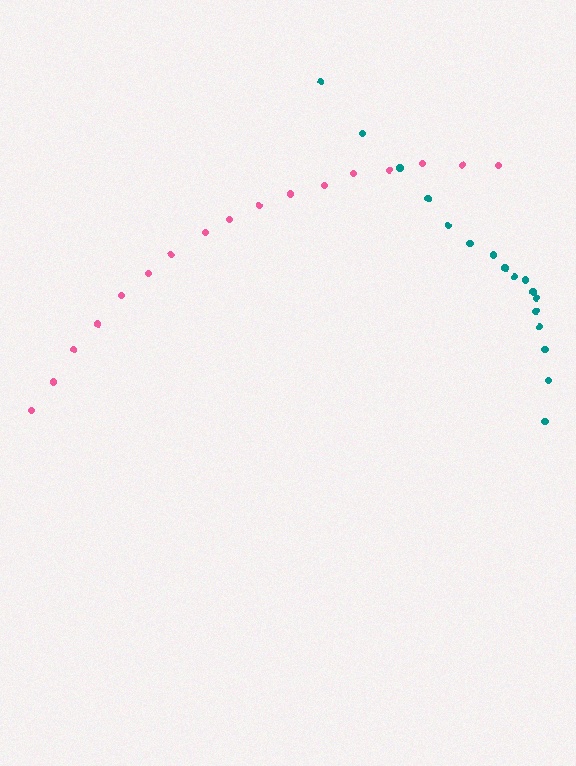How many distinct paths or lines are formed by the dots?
There are 2 distinct paths.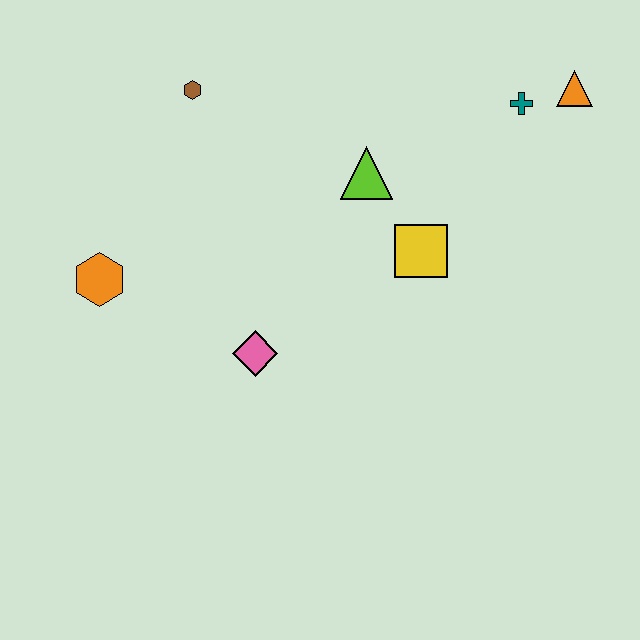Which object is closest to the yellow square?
The lime triangle is closest to the yellow square.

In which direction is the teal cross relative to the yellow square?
The teal cross is above the yellow square.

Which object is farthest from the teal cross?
The orange hexagon is farthest from the teal cross.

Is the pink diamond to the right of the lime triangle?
No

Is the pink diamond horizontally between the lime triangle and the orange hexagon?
Yes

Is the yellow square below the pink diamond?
No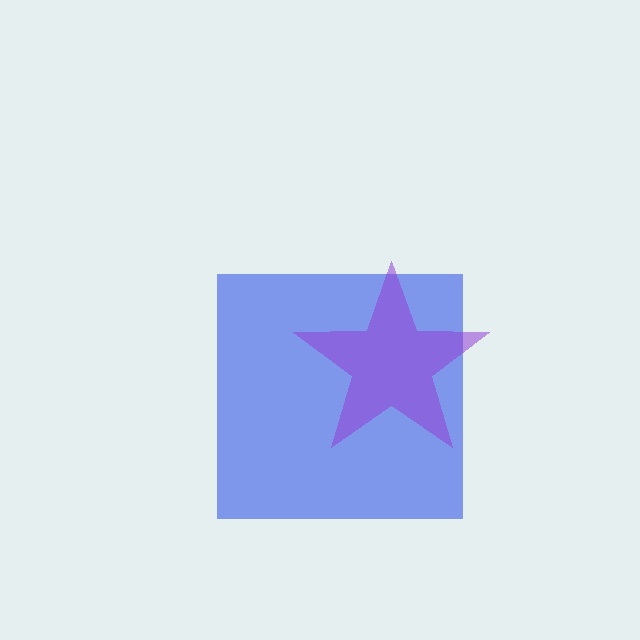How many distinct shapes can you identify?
There are 2 distinct shapes: a blue square, a purple star.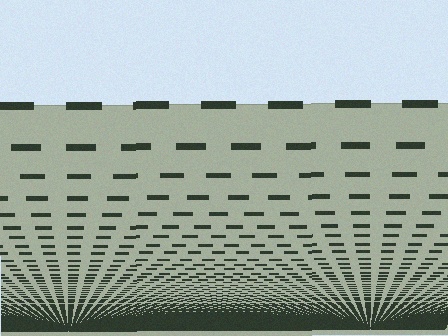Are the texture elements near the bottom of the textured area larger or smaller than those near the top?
Smaller. The gradient is inverted — elements near the bottom are smaller and denser.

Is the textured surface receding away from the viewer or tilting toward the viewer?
The surface appears to tilt toward the viewer. Texture elements get larger and sparser toward the top.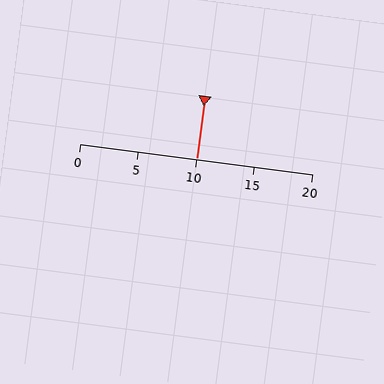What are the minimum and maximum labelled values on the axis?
The axis runs from 0 to 20.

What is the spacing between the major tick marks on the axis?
The major ticks are spaced 5 apart.